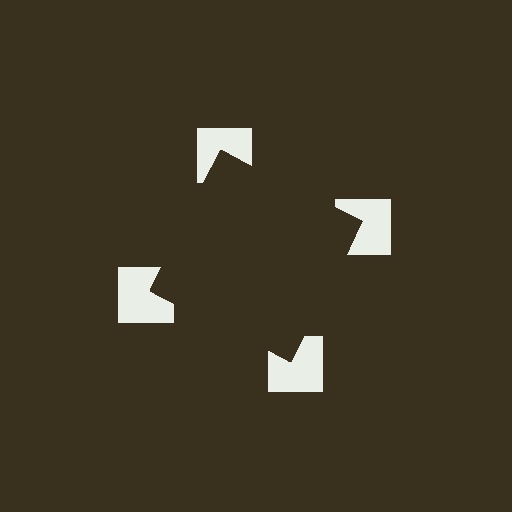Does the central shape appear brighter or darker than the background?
It typically appears slightly darker than the background, even though no actual brightness change is drawn.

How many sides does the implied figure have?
4 sides.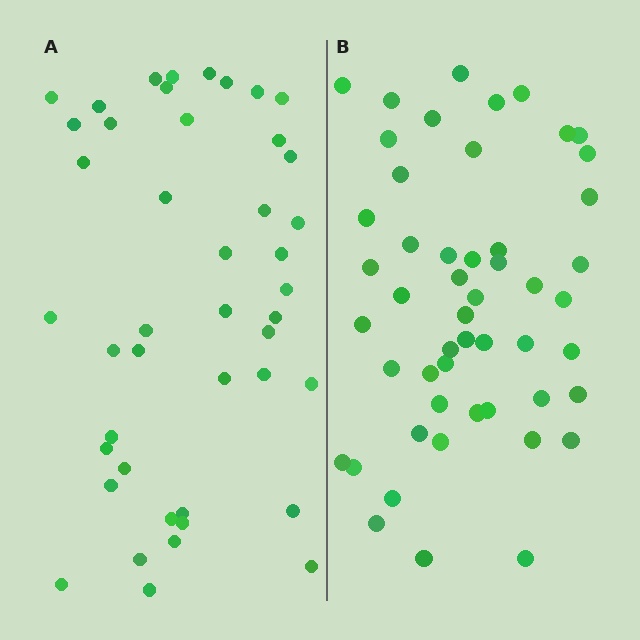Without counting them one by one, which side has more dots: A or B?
Region B (the right region) has more dots.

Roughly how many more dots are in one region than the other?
Region B has roughly 8 or so more dots than region A.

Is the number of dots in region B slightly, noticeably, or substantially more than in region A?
Region B has only slightly more — the two regions are fairly close. The ratio is roughly 1.2 to 1.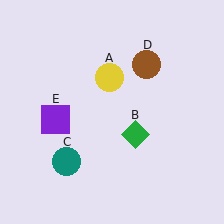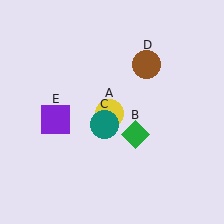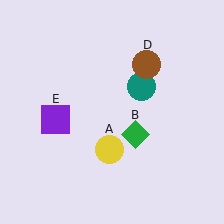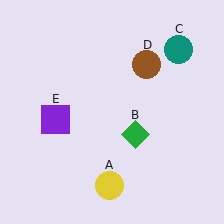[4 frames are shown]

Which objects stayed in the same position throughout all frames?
Green diamond (object B) and brown circle (object D) and purple square (object E) remained stationary.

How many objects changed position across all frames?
2 objects changed position: yellow circle (object A), teal circle (object C).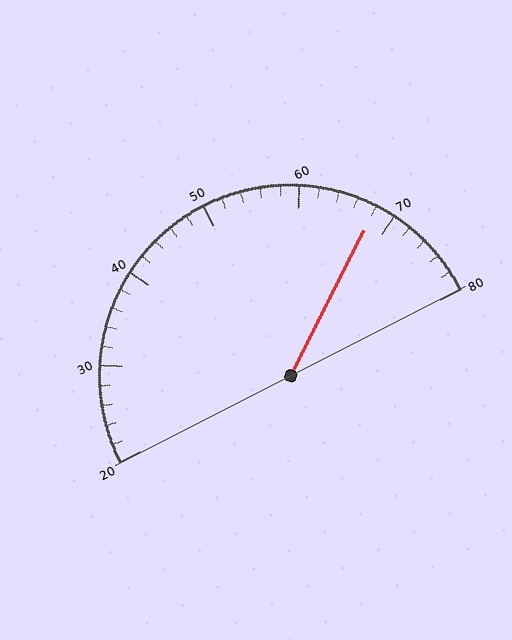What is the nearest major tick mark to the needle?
The nearest major tick mark is 70.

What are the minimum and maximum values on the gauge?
The gauge ranges from 20 to 80.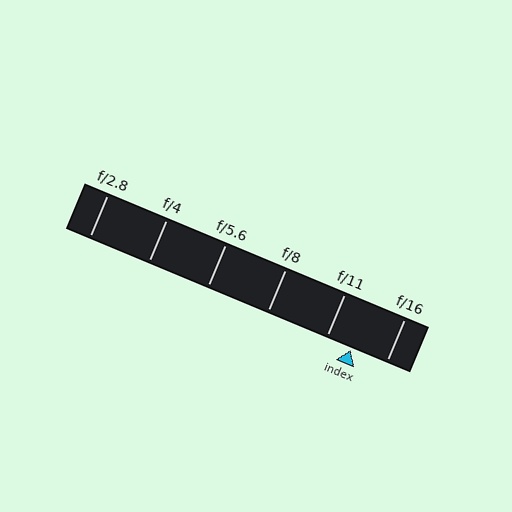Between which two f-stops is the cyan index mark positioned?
The index mark is between f/11 and f/16.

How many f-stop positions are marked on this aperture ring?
There are 6 f-stop positions marked.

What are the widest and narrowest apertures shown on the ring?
The widest aperture shown is f/2.8 and the narrowest is f/16.